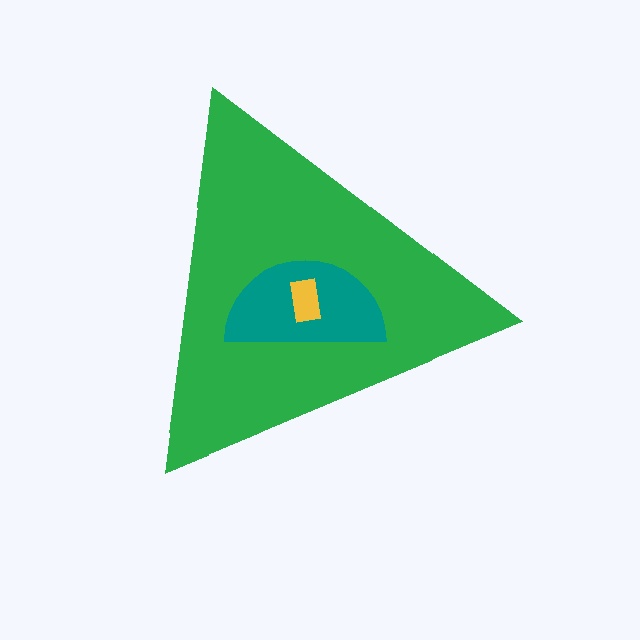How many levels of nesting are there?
3.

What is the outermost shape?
The green triangle.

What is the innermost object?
The yellow rectangle.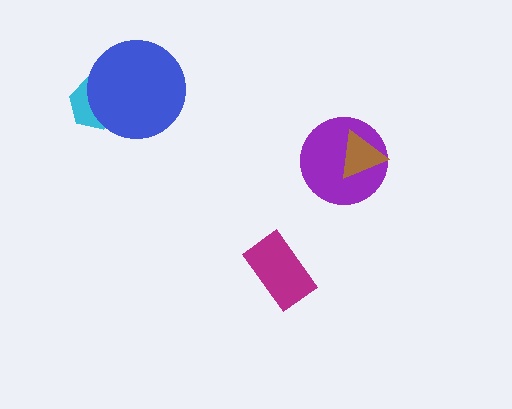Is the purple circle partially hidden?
Yes, it is partially covered by another shape.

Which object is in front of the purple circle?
The brown triangle is in front of the purple circle.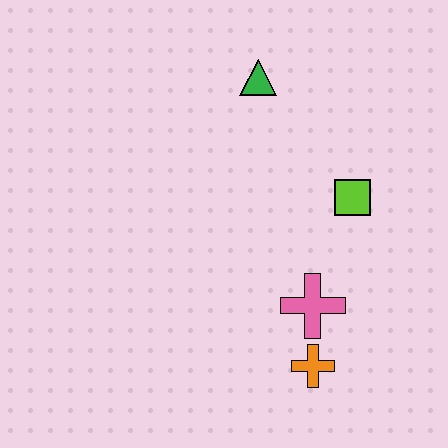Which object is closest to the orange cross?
The pink cross is closest to the orange cross.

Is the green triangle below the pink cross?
No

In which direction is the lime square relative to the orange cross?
The lime square is above the orange cross.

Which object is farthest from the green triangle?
The orange cross is farthest from the green triangle.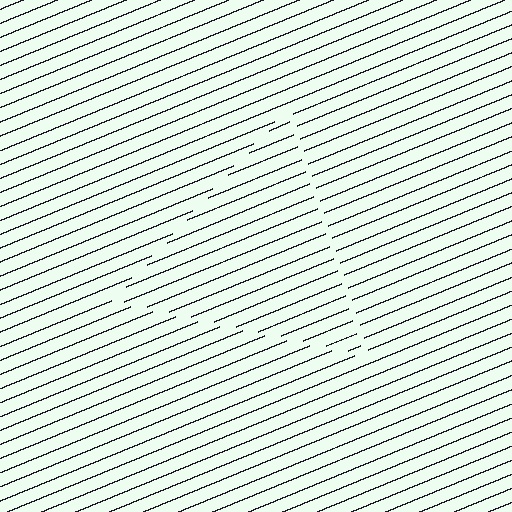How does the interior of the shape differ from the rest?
The interior of the shape contains the same grating, shifted by half a period — the contour is defined by the phase discontinuity where line-ends from the inner and outer gratings abut.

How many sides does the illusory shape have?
3 sides — the line-ends trace a triangle.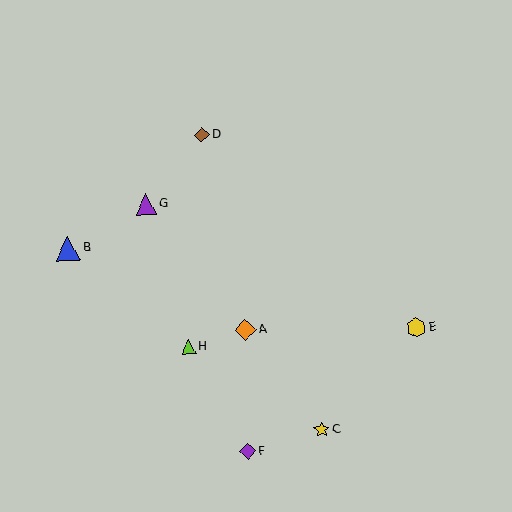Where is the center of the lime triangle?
The center of the lime triangle is at (189, 347).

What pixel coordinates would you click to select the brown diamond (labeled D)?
Click at (202, 135) to select the brown diamond D.